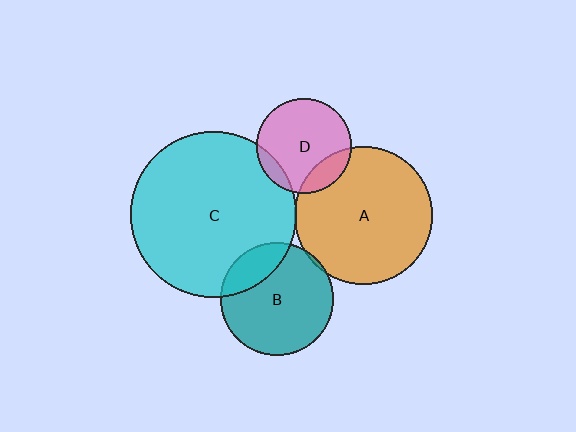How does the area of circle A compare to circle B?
Approximately 1.5 times.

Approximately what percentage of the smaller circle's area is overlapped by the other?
Approximately 10%.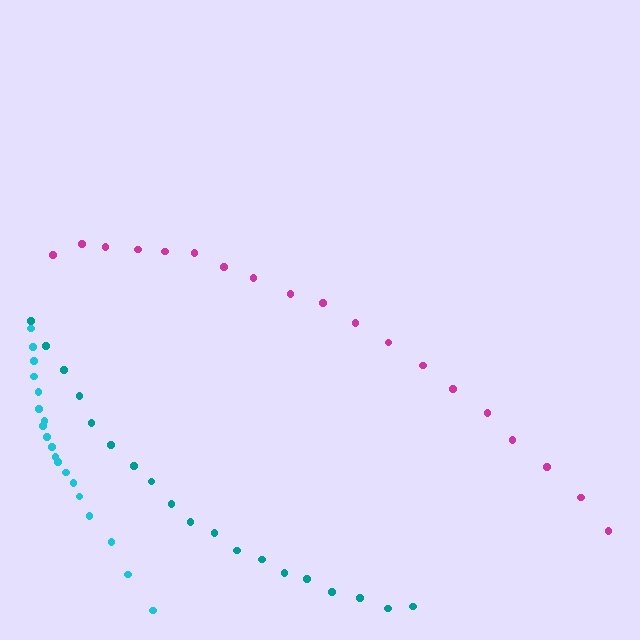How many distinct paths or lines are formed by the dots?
There are 3 distinct paths.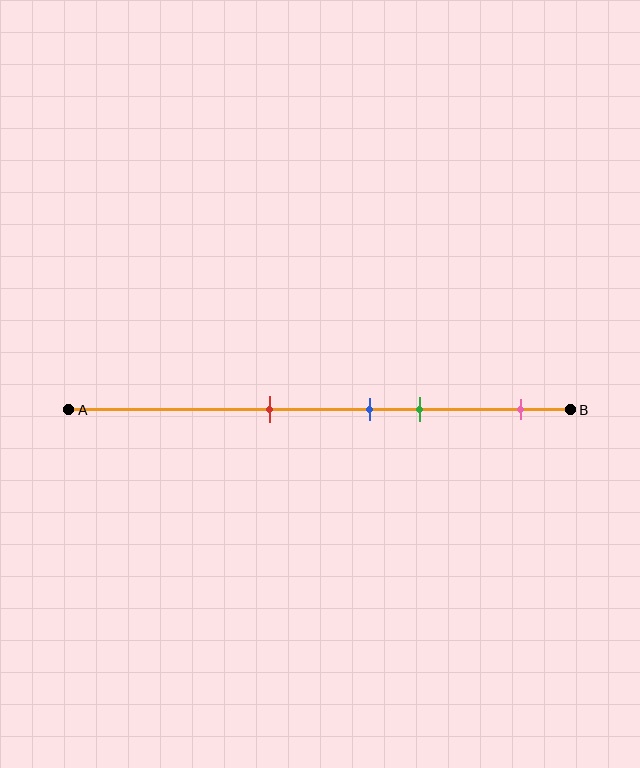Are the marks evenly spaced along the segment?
No, the marks are not evenly spaced.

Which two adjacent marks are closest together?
The blue and green marks are the closest adjacent pair.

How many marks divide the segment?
There are 4 marks dividing the segment.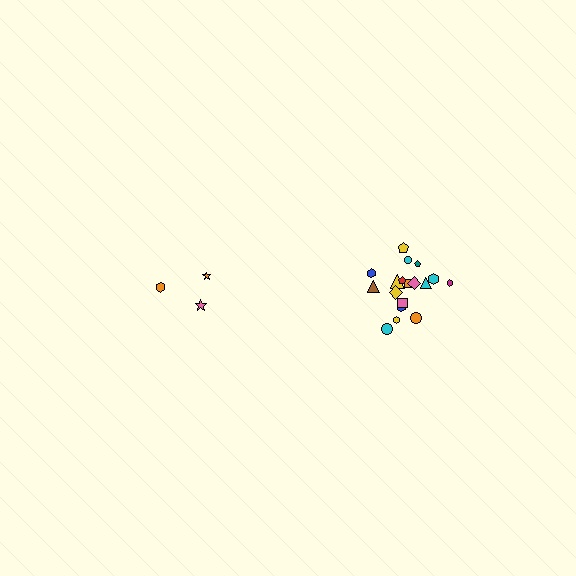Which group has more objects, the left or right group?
The right group.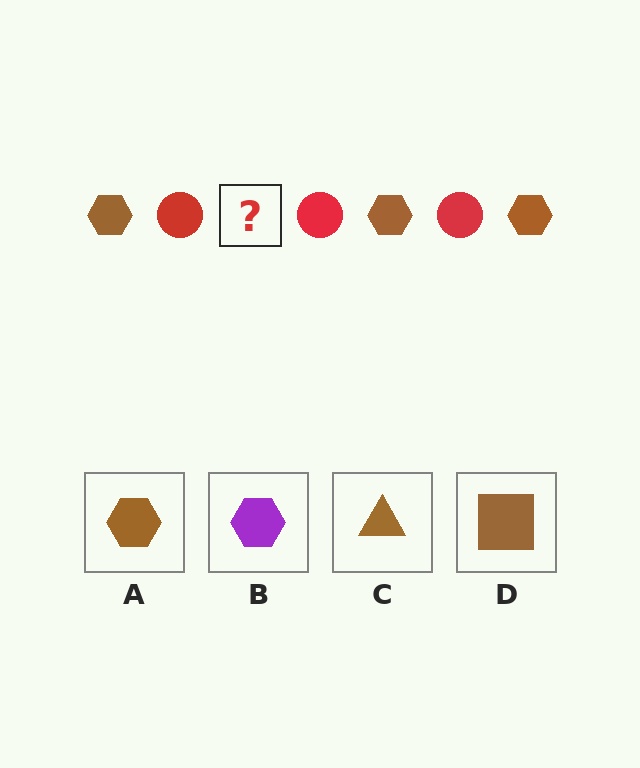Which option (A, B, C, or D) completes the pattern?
A.